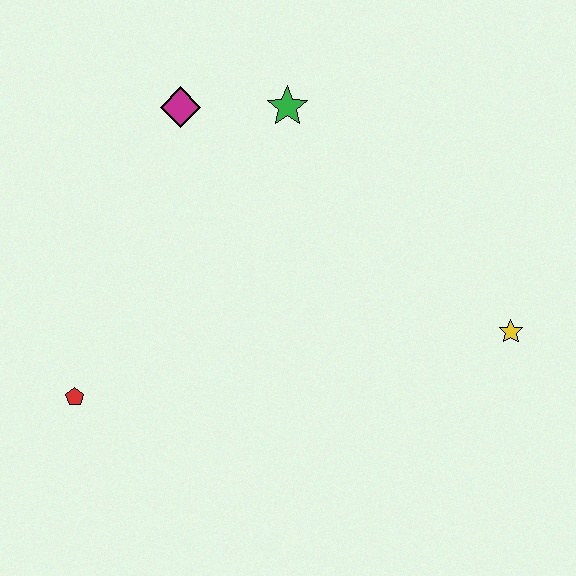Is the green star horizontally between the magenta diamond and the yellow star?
Yes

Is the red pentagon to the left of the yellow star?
Yes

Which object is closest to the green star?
The magenta diamond is closest to the green star.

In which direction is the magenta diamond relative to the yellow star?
The magenta diamond is to the left of the yellow star.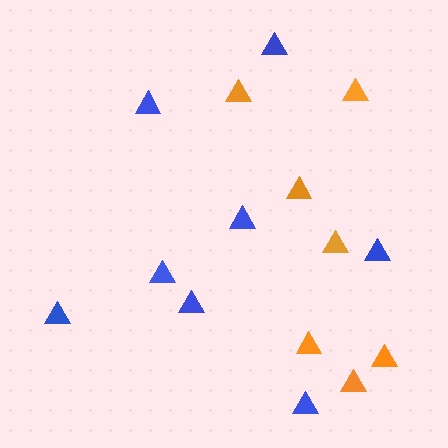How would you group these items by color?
There are 2 groups: one group of blue triangles (8) and one group of orange triangles (7).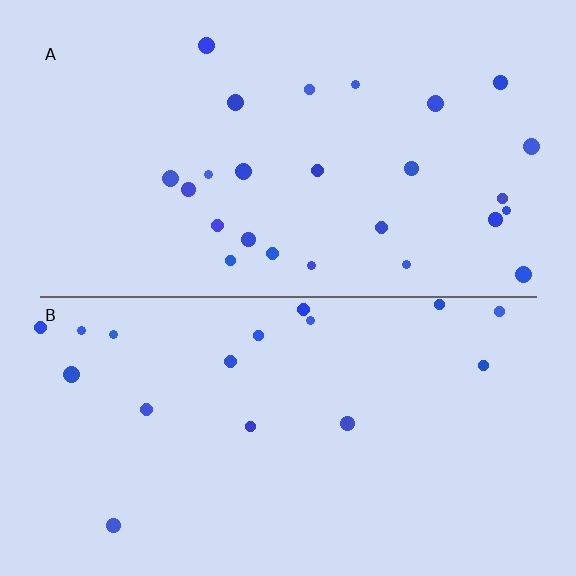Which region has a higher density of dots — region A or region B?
A (the top).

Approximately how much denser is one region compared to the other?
Approximately 1.5× — region A over region B.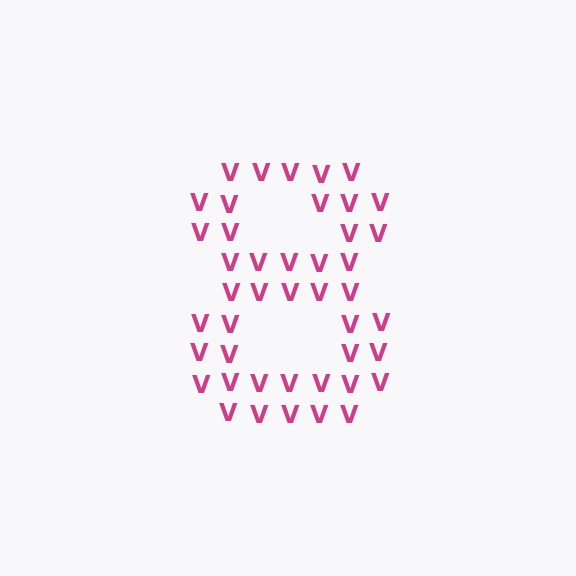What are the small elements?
The small elements are letter V's.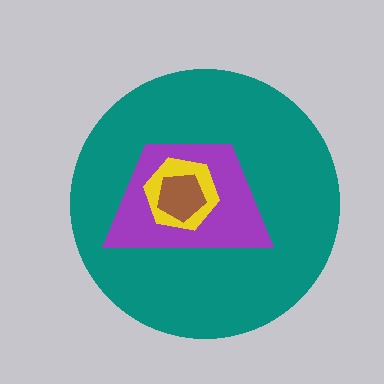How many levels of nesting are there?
4.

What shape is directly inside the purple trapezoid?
The yellow hexagon.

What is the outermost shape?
The teal circle.